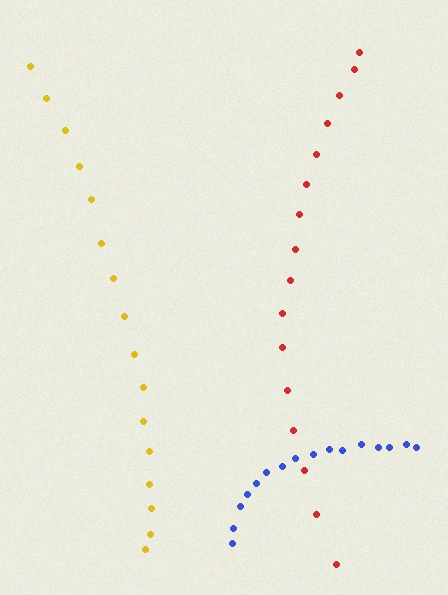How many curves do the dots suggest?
There are 3 distinct paths.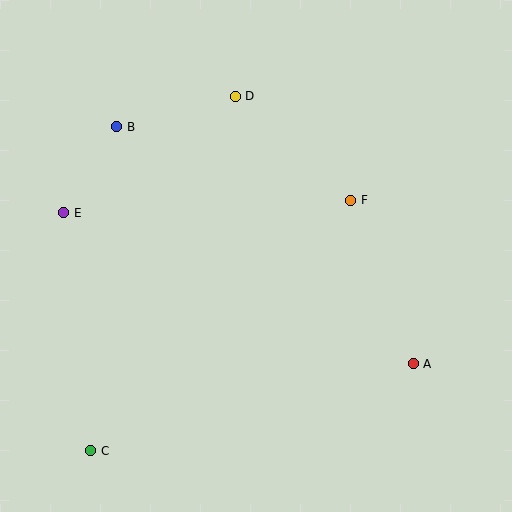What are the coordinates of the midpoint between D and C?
The midpoint between D and C is at (163, 273).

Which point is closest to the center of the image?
Point F at (350, 200) is closest to the center.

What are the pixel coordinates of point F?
Point F is at (350, 200).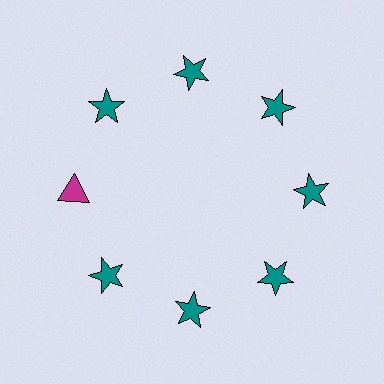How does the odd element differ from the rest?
It differs in both color (magenta instead of teal) and shape (triangle instead of star).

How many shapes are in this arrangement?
There are 8 shapes arranged in a ring pattern.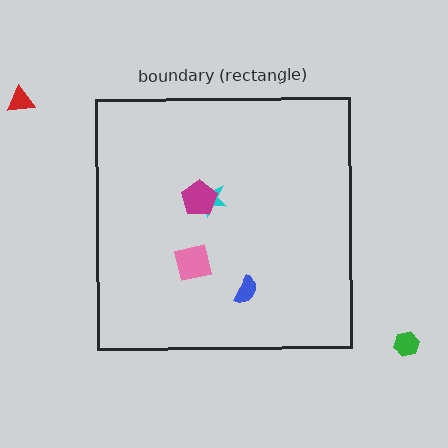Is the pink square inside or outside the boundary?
Inside.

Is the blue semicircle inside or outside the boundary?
Inside.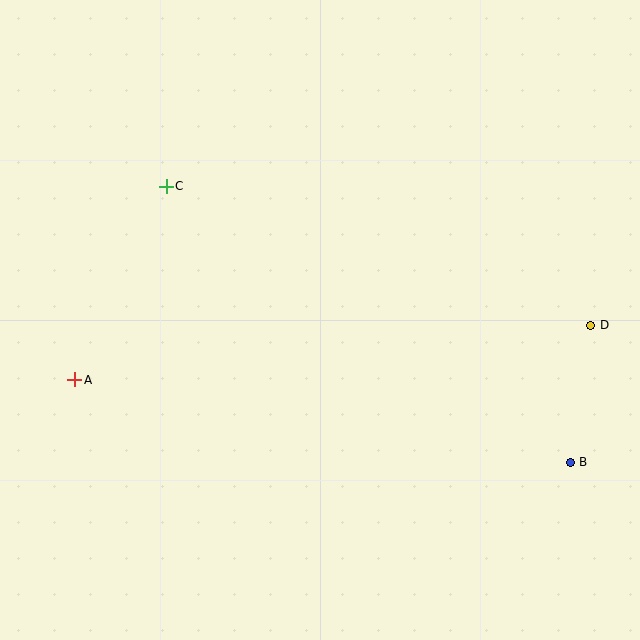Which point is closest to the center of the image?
Point C at (166, 186) is closest to the center.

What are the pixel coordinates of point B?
Point B is at (570, 462).